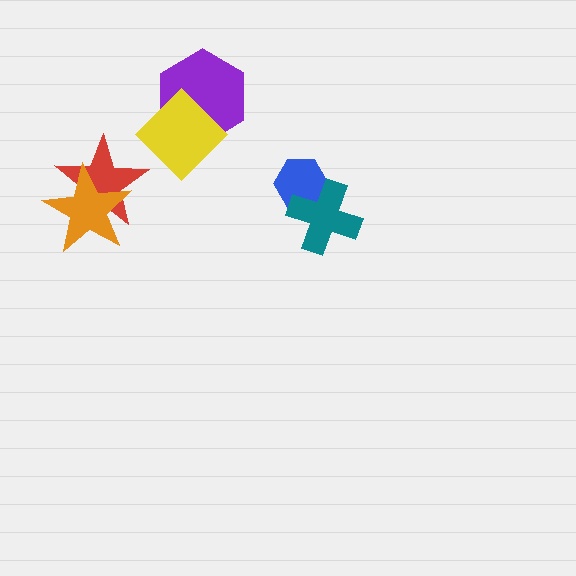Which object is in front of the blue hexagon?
The teal cross is in front of the blue hexagon.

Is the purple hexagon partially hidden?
Yes, it is partially covered by another shape.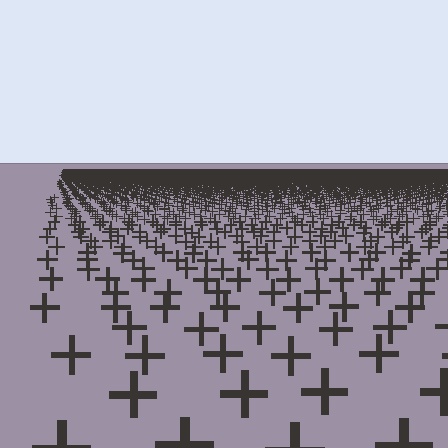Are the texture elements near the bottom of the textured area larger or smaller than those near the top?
Larger. Near the bottom, elements are closer to the viewer and appear at a bigger on-screen size.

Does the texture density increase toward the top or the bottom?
Density increases toward the top.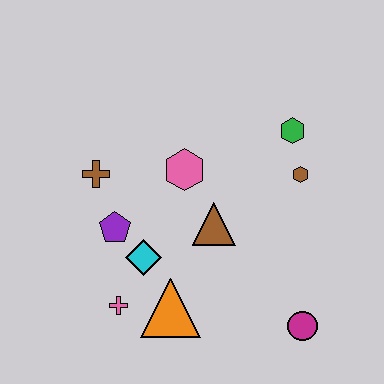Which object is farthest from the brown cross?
The magenta circle is farthest from the brown cross.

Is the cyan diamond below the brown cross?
Yes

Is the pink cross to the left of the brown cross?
No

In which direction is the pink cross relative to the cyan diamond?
The pink cross is below the cyan diamond.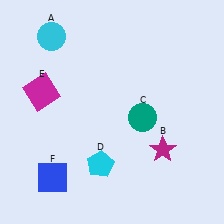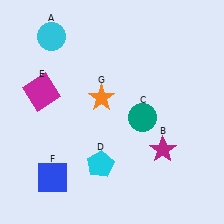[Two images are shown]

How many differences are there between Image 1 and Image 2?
There is 1 difference between the two images.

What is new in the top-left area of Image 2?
An orange star (G) was added in the top-left area of Image 2.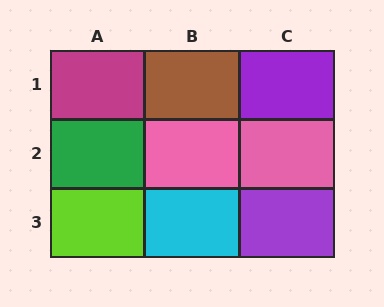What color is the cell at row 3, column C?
Purple.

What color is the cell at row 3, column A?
Lime.